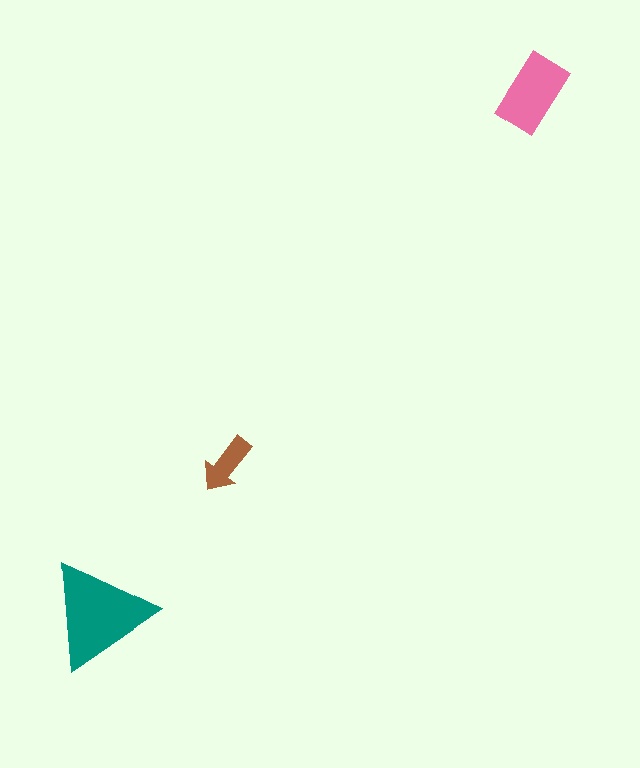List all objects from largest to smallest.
The teal triangle, the pink rectangle, the brown arrow.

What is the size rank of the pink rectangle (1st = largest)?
2nd.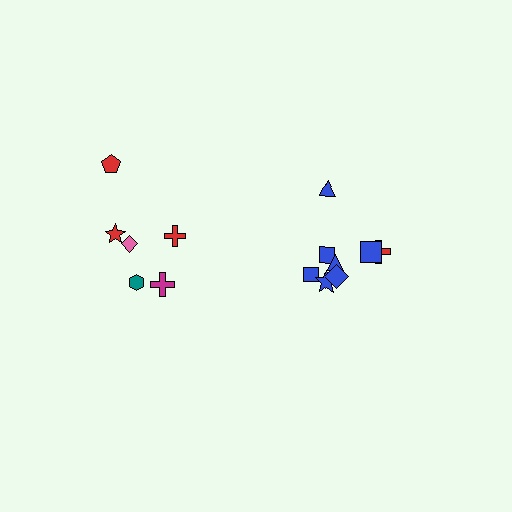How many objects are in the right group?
There are 8 objects.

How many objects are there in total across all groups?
There are 14 objects.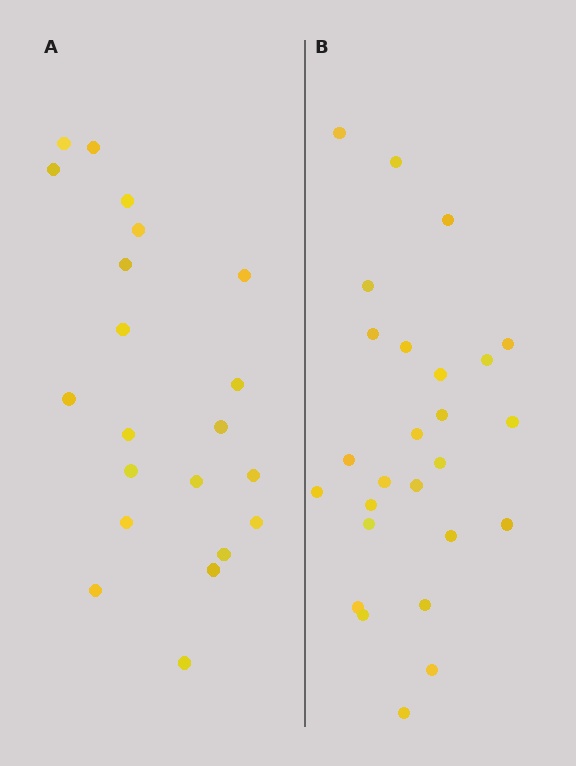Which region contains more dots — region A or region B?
Region B (the right region) has more dots.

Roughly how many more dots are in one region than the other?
Region B has about 5 more dots than region A.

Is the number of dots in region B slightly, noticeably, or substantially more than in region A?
Region B has only slightly more — the two regions are fairly close. The ratio is roughly 1.2 to 1.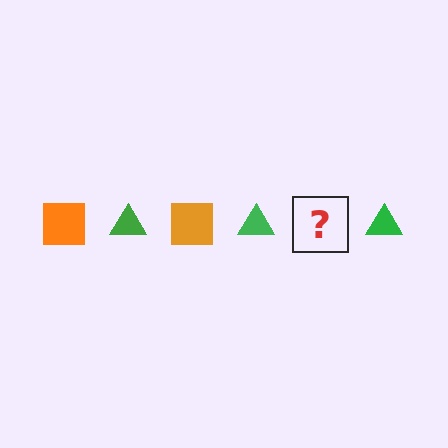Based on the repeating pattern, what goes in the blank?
The blank should be an orange square.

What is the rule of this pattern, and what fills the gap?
The rule is that the pattern alternates between orange square and green triangle. The gap should be filled with an orange square.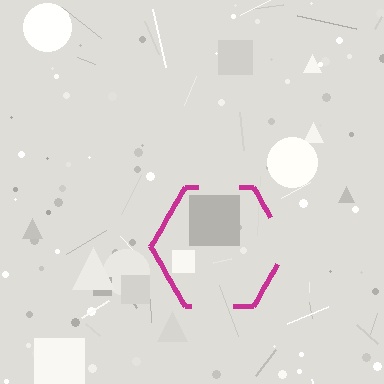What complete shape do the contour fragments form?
The contour fragments form a hexagon.